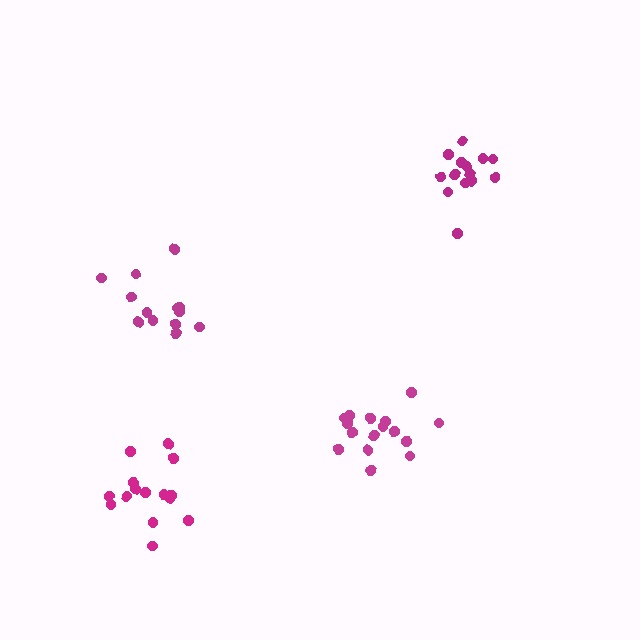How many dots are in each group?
Group 1: 17 dots, Group 2: 15 dots, Group 3: 15 dots, Group 4: 13 dots (60 total).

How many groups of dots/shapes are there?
There are 4 groups.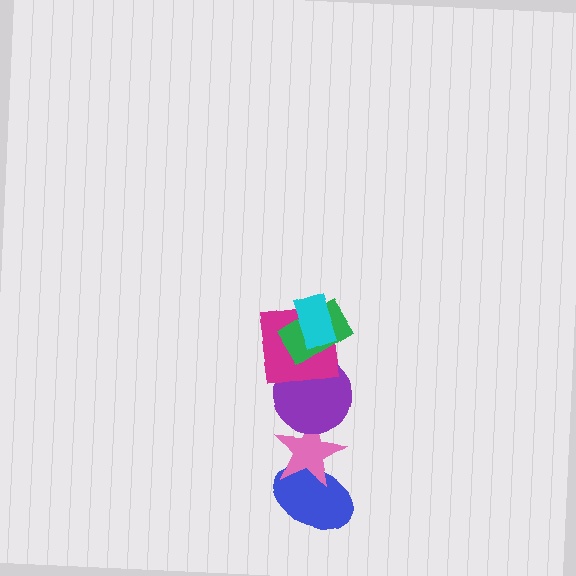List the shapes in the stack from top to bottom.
From top to bottom: the cyan rectangle, the green rectangle, the magenta square, the purple circle, the pink star, the blue ellipse.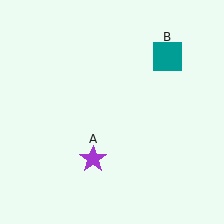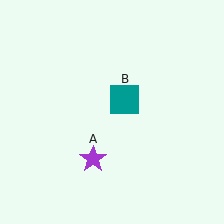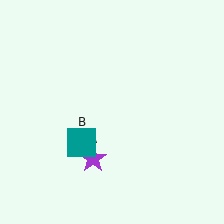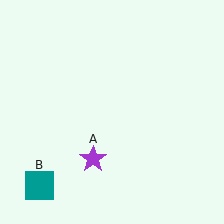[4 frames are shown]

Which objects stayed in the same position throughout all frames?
Purple star (object A) remained stationary.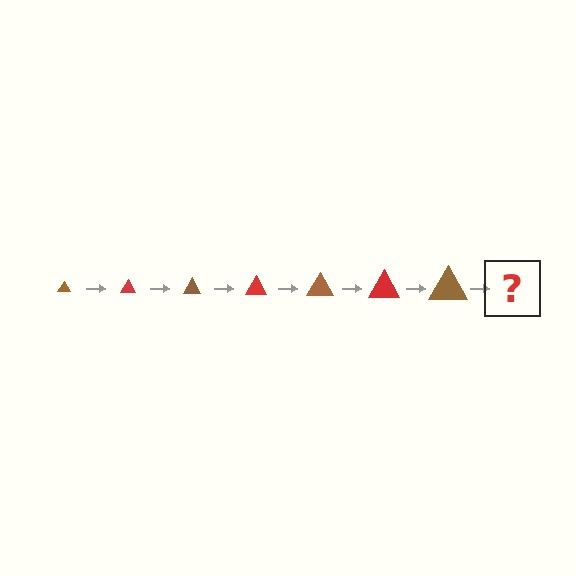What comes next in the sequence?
The next element should be a red triangle, larger than the previous one.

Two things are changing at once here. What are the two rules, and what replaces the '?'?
The two rules are that the triangle grows larger each step and the color cycles through brown and red. The '?' should be a red triangle, larger than the previous one.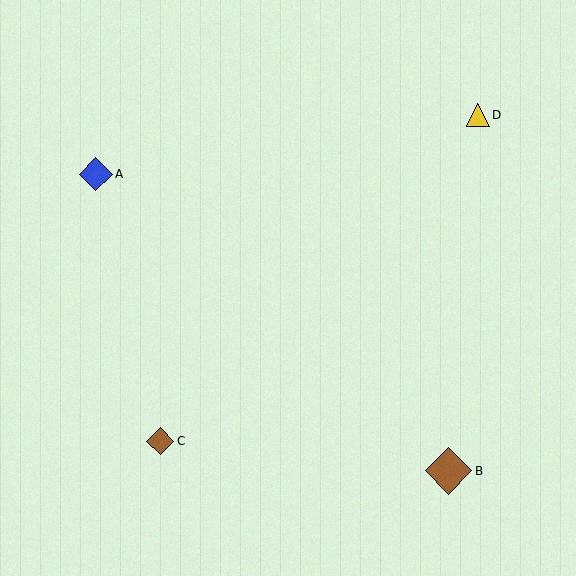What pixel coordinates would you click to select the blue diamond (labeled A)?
Click at (96, 174) to select the blue diamond A.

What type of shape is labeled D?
Shape D is a yellow triangle.